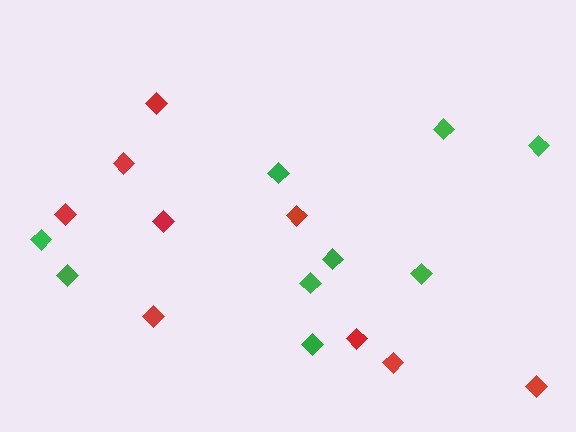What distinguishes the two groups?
There are 2 groups: one group of green diamonds (9) and one group of red diamonds (9).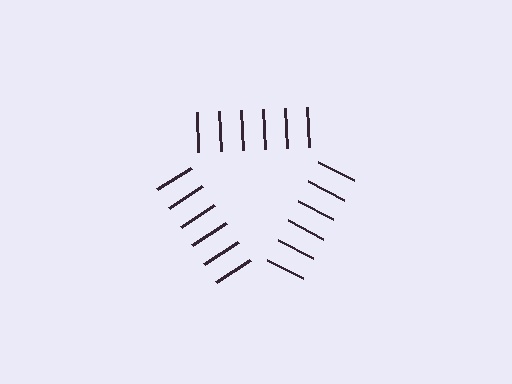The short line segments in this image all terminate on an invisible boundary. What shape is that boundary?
An illusory triangle — the line segments terminate on its edges but no continuous stroke is drawn.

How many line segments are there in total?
18 — 6 along each of the 3 edges.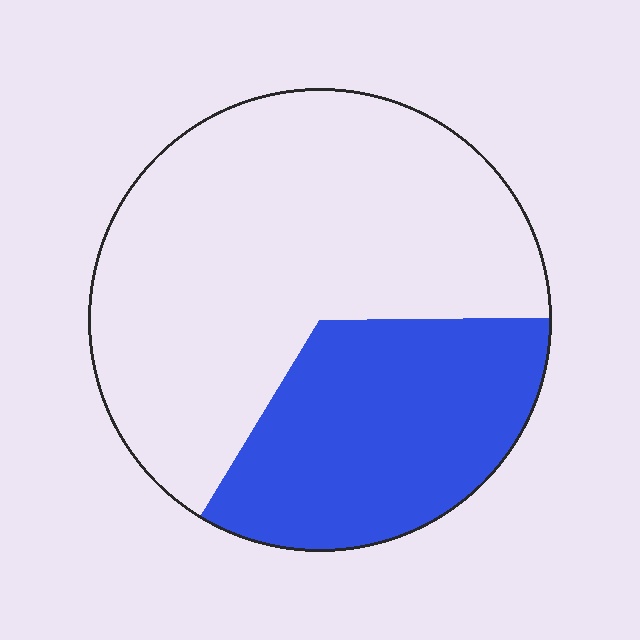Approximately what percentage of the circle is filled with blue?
Approximately 35%.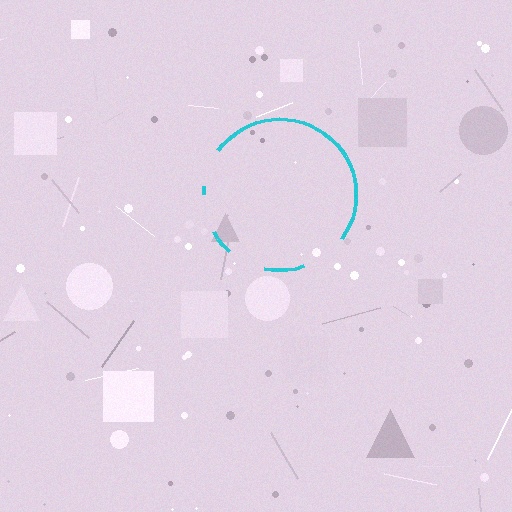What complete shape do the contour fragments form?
The contour fragments form a circle.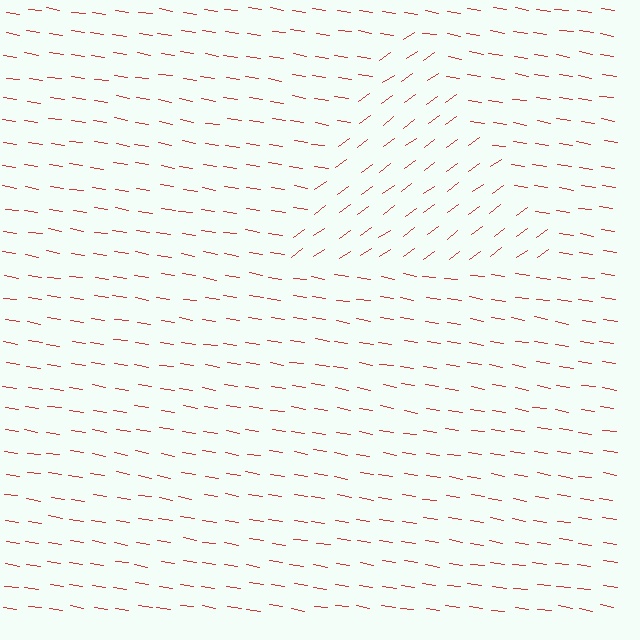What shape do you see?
I see a triangle.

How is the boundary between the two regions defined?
The boundary is defined purely by a change in line orientation (approximately 45 degrees difference). All lines are the same color and thickness.